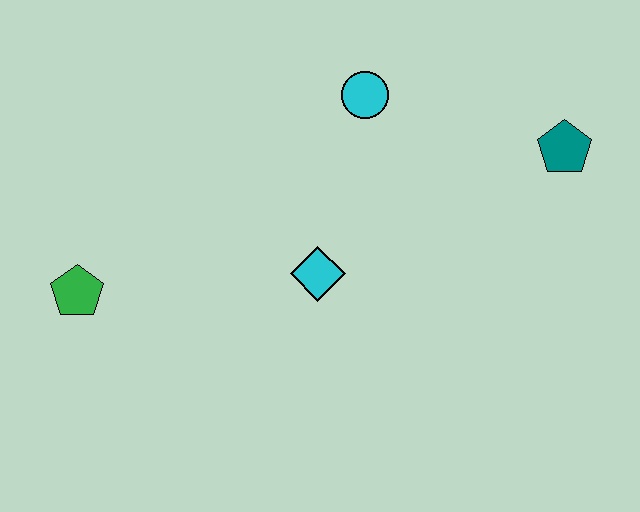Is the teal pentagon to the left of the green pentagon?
No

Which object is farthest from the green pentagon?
The teal pentagon is farthest from the green pentagon.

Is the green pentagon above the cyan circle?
No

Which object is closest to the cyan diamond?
The cyan circle is closest to the cyan diamond.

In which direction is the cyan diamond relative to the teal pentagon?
The cyan diamond is to the left of the teal pentagon.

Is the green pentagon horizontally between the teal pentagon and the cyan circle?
No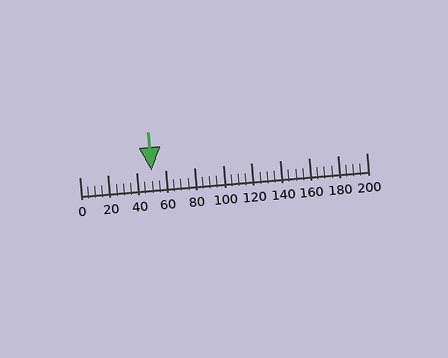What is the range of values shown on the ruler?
The ruler shows values from 0 to 200.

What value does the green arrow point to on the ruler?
The green arrow points to approximately 50.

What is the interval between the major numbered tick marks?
The major tick marks are spaced 20 units apart.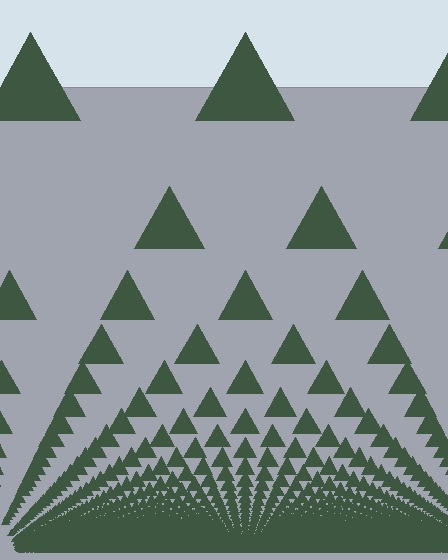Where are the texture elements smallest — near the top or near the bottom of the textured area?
Near the bottom.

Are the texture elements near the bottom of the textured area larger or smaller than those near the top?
Smaller. The gradient is inverted — elements near the bottom are smaller and denser.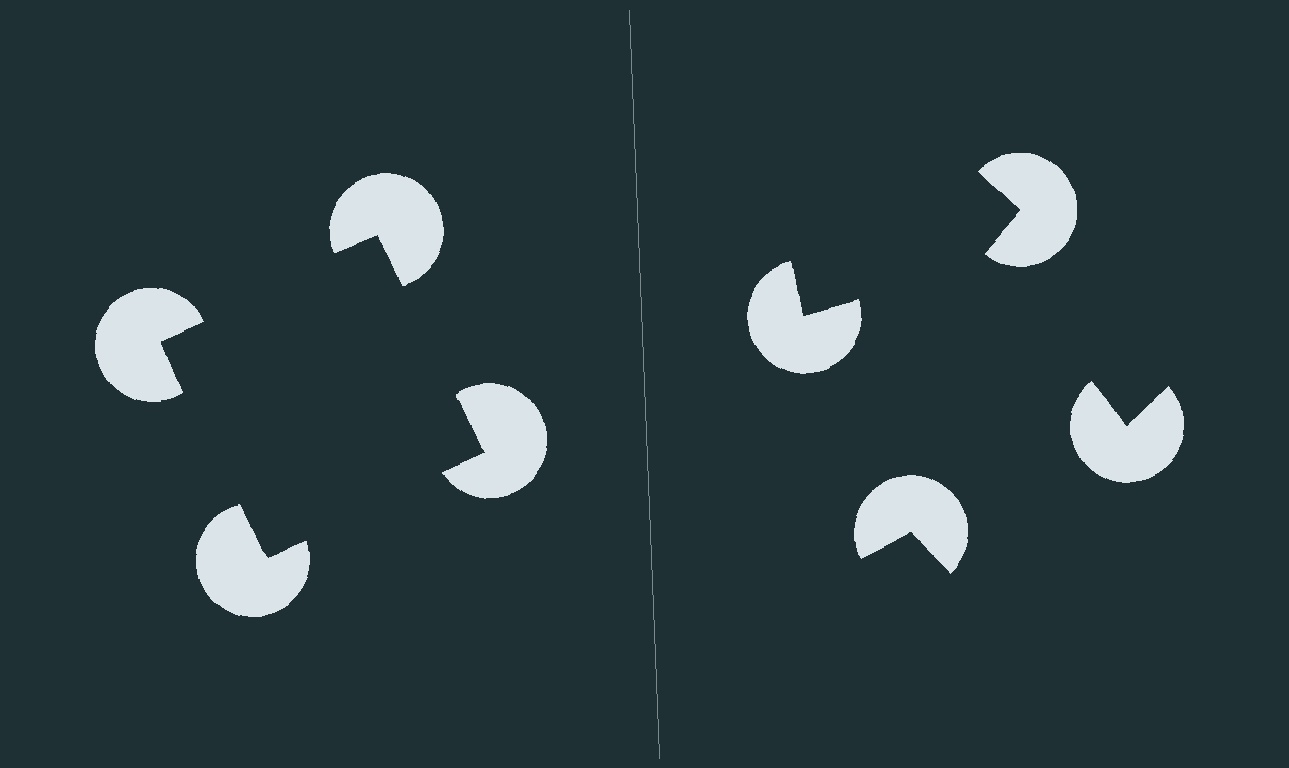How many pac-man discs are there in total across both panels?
8 — 4 on each side.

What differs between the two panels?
The pac-man discs are positioned identically on both sides; only the wedge orientations differ. On the left they align to a square; on the right they are misaligned.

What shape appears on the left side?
An illusory square.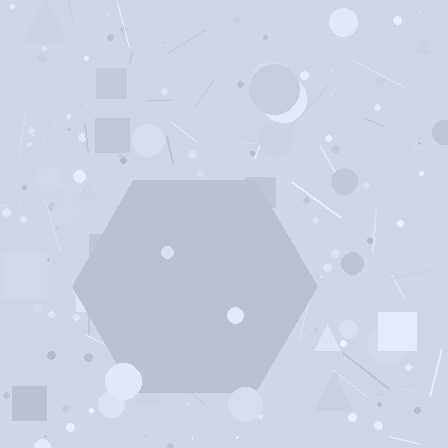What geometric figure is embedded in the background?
A hexagon is embedded in the background.